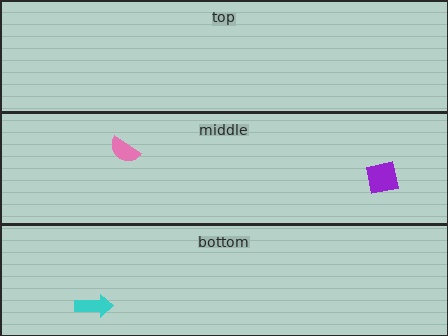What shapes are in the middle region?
The purple square, the pink semicircle.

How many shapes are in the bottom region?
1.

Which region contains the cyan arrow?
The bottom region.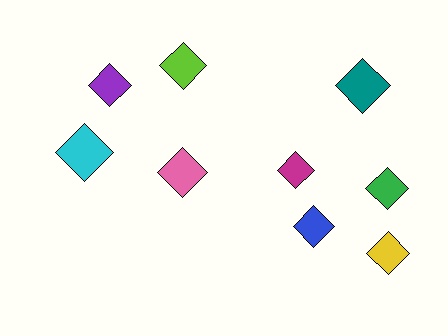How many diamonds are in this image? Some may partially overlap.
There are 9 diamonds.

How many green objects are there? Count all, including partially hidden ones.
There is 1 green object.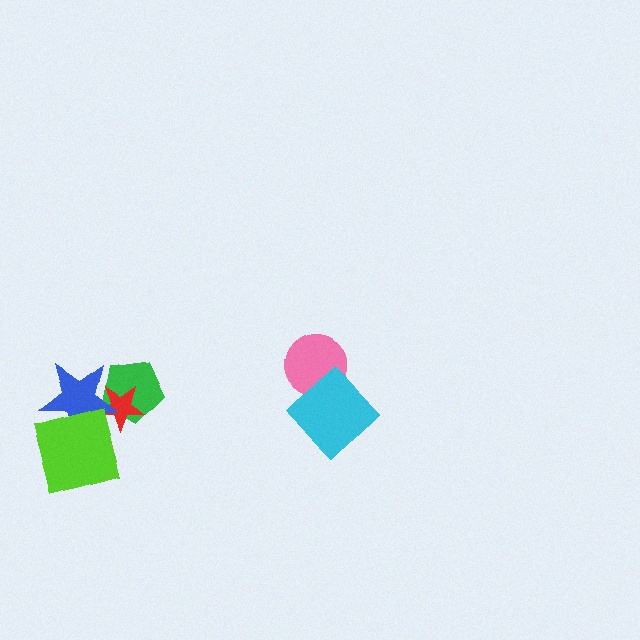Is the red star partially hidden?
Yes, it is partially covered by another shape.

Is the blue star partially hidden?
Yes, it is partially covered by another shape.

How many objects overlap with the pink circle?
1 object overlaps with the pink circle.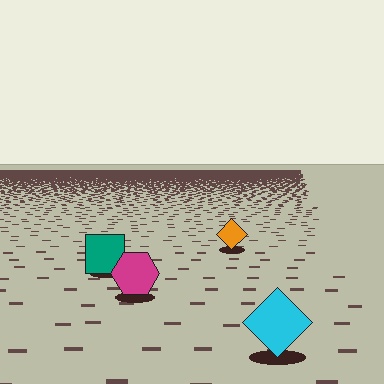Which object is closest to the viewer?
The cyan diamond is closest. The texture marks near it are larger and more spread out.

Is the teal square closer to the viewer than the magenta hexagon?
No. The magenta hexagon is closer — you can tell from the texture gradient: the ground texture is coarser near it.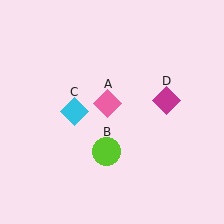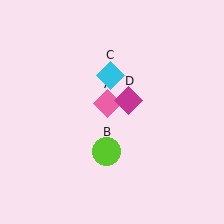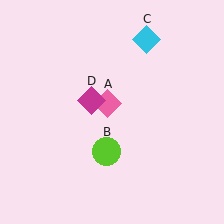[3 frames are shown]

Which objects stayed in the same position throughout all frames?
Pink diamond (object A) and lime circle (object B) remained stationary.